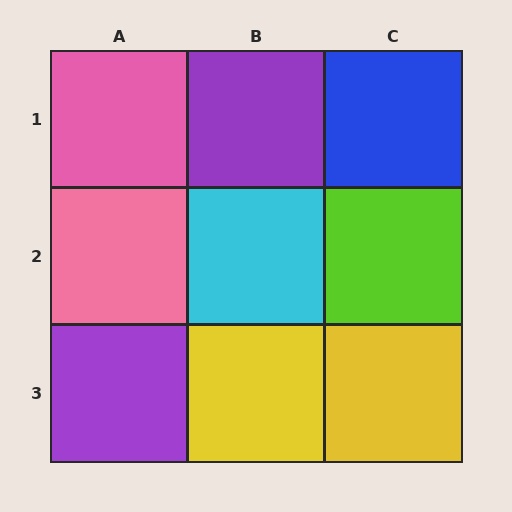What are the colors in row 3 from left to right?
Purple, yellow, yellow.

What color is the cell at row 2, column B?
Cyan.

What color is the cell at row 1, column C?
Blue.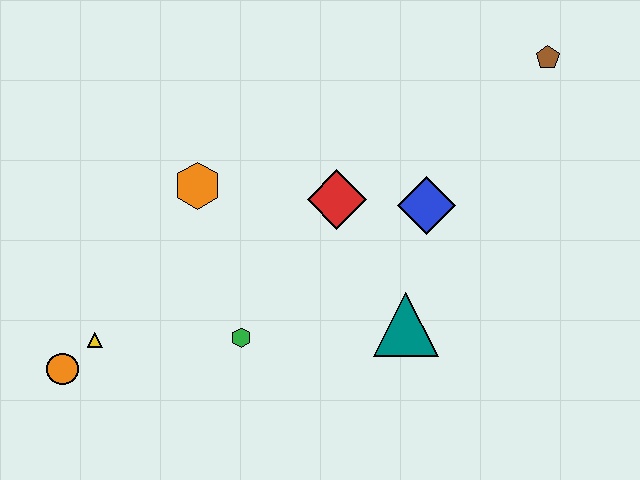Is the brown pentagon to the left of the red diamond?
No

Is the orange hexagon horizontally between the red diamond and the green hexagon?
No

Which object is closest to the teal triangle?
The blue diamond is closest to the teal triangle.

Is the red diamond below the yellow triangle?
No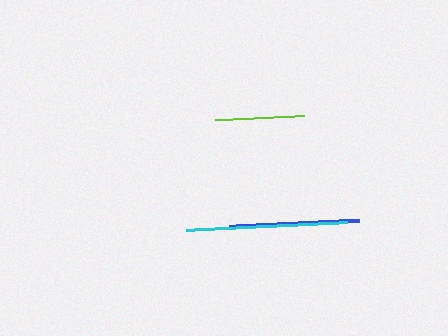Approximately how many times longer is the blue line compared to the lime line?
The blue line is approximately 1.5 times the length of the lime line.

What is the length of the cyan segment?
The cyan segment is approximately 161 pixels long.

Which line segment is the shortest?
The lime line is the shortest at approximately 89 pixels.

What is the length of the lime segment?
The lime segment is approximately 89 pixels long.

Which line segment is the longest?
The cyan line is the longest at approximately 161 pixels.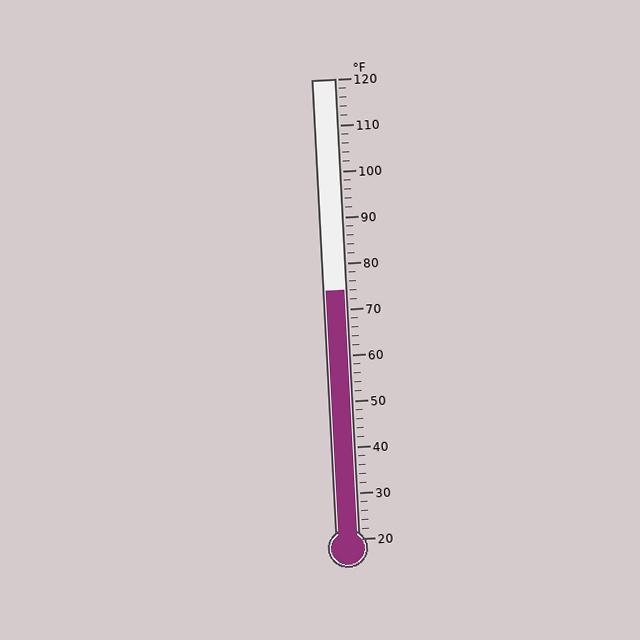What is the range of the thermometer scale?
The thermometer scale ranges from 20°F to 120°F.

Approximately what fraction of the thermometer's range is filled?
The thermometer is filled to approximately 55% of its range.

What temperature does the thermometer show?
The thermometer shows approximately 74°F.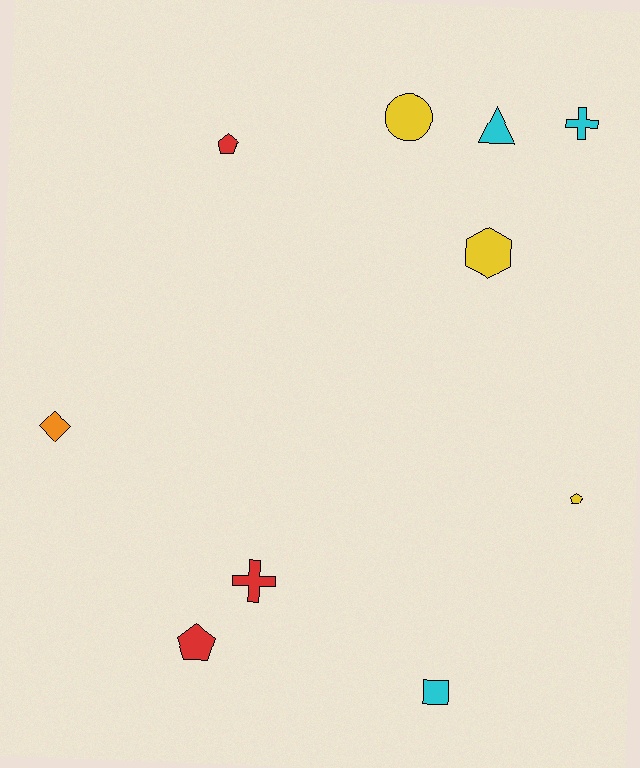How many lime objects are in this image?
There are no lime objects.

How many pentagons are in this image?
There are 3 pentagons.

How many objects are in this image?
There are 10 objects.